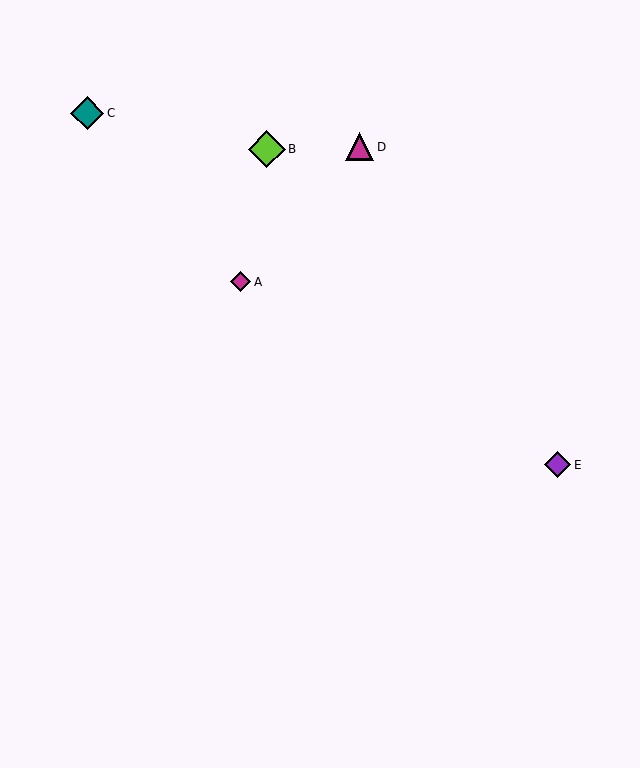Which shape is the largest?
The lime diamond (labeled B) is the largest.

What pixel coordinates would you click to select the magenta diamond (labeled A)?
Click at (241, 282) to select the magenta diamond A.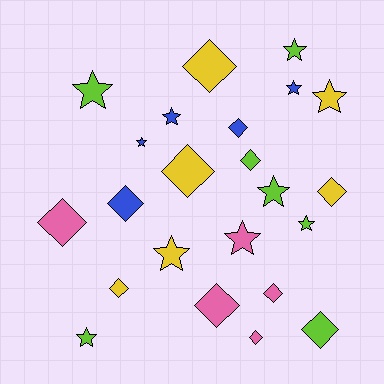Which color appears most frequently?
Lime, with 7 objects.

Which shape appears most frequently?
Diamond, with 12 objects.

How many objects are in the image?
There are 23 objects.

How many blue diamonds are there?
There are 2 blue diamonds.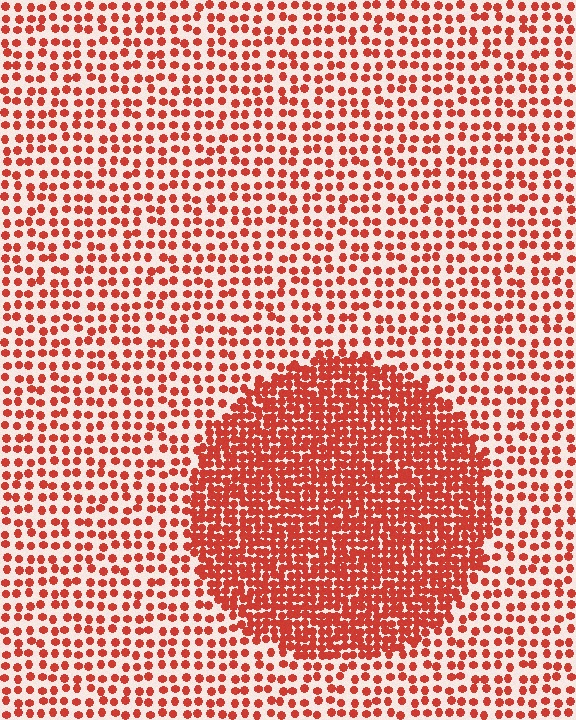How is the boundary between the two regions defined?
The boundary is defined by a change in element density (approximately 2.3x ratio). All elements are the same color, size, and shape.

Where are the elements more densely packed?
The elements are more densely packed inside the circle boundary.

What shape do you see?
I see a circle.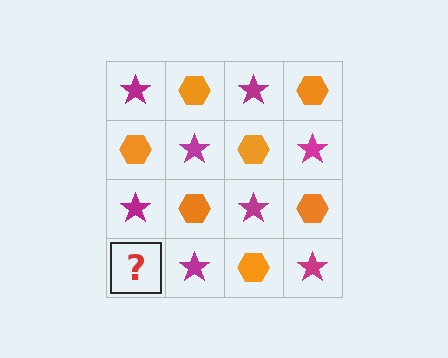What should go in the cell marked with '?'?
The missing cell should contain an orange hexagon.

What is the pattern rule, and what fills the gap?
The rule is that it alternates magenta star and orange hexagon in a checkerboard pattern. The gap should be filled with an orange hexagon.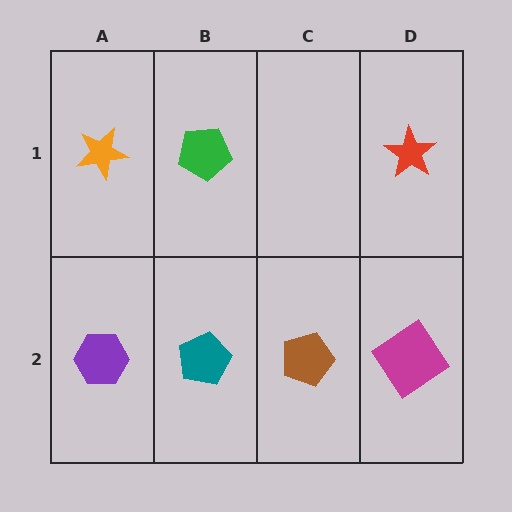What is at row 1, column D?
A red star.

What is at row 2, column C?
A brown pentagon.